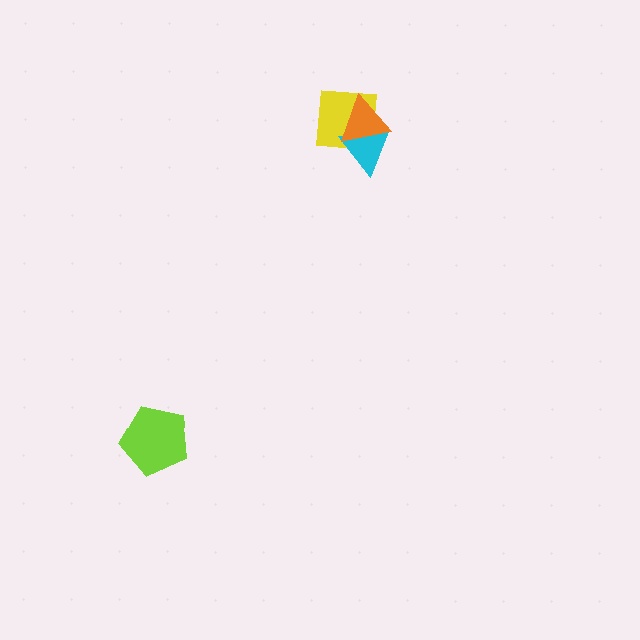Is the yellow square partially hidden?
Yes, it is partially covered by another shape.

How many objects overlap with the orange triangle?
2 objects overlap with the orange triangle.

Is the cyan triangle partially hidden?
Yes, it is partially covered by another shape.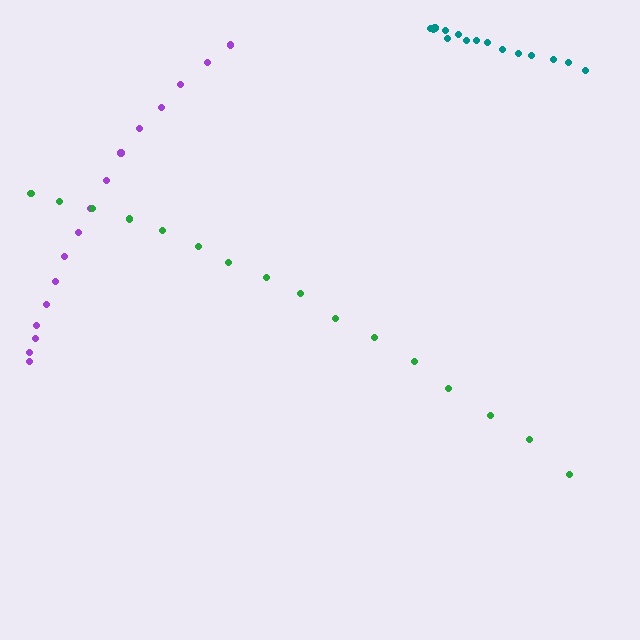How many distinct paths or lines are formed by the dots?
There are 3 distinct paths.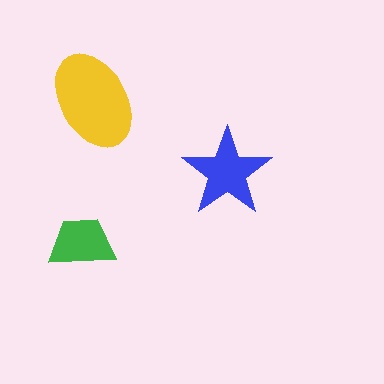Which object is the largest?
The yellow ellipse.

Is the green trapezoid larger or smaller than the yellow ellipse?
Smaller.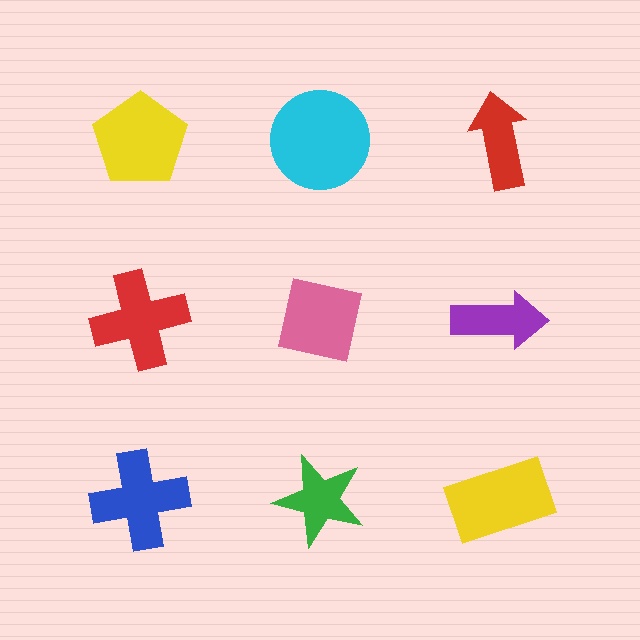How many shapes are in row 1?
3 shapes.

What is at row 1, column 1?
A yellow pentagon.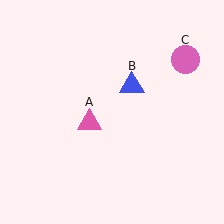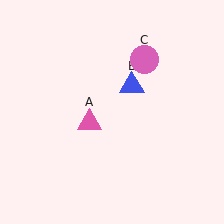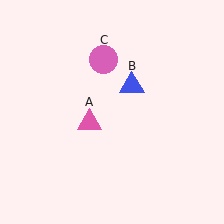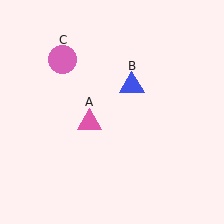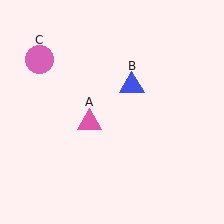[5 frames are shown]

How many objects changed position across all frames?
1 object changed position: pink circle (object C).